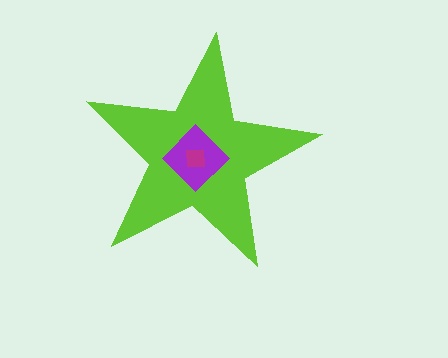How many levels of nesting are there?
3.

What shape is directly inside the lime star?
The purple diamond.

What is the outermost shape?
The lime star.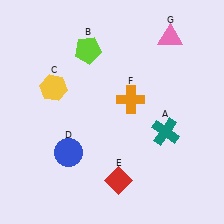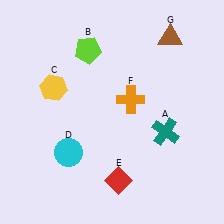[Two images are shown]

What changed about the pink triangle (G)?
In Image 1, G is pink. In Image 2, it changed to brown.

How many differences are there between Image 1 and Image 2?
There are 2 differences between the two images.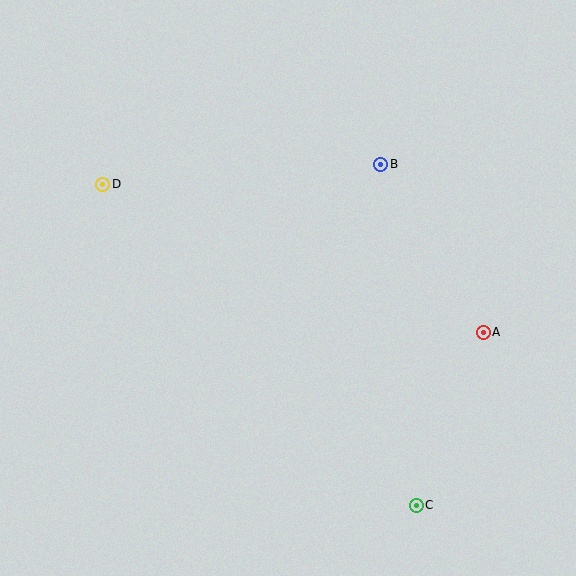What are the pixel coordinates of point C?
Point C is at (416, 505).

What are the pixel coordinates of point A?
Point A is at (483, 332).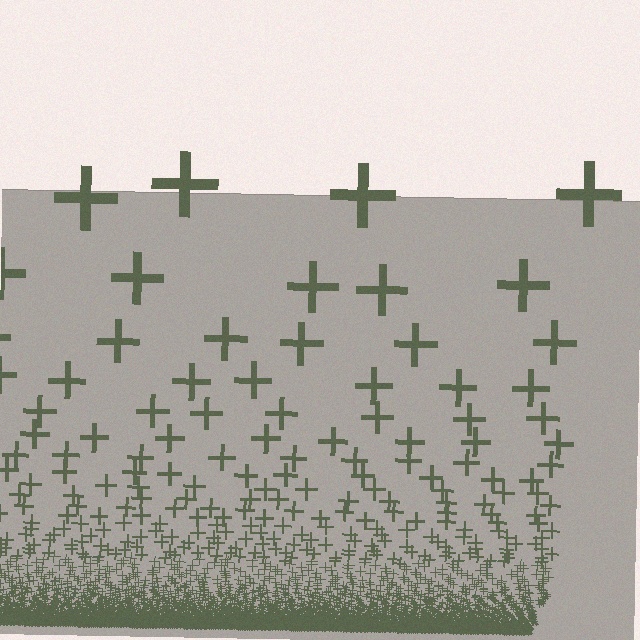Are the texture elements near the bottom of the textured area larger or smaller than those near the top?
Smaller. The gradient is inverted — elements near the bottom are smaller and denser.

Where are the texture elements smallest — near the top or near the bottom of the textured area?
Near the bottom.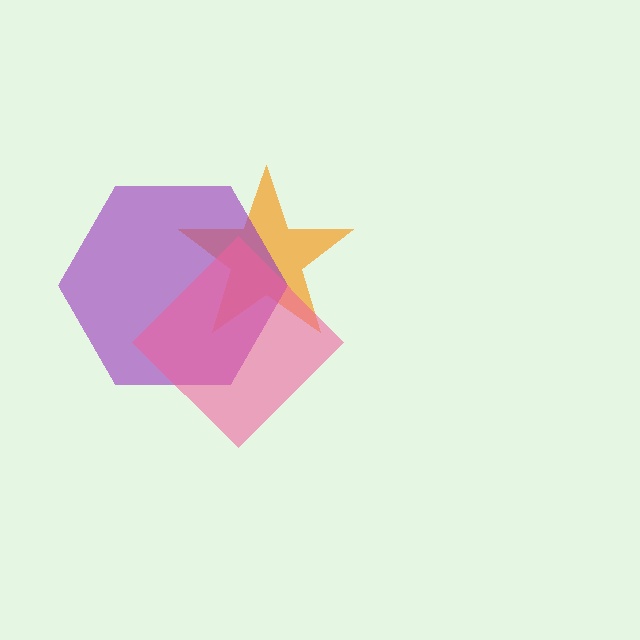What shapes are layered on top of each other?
The layered shapes are: an orange star, a purple hexagon, a pink diamond.